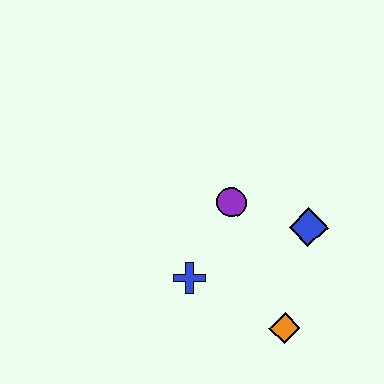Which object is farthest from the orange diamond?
The purple circle is farthest from the orange diamond.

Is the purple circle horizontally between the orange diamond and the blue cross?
Yes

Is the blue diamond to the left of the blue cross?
No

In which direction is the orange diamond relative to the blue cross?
The orange diamond is to the right of the blue cross.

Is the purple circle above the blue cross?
Yes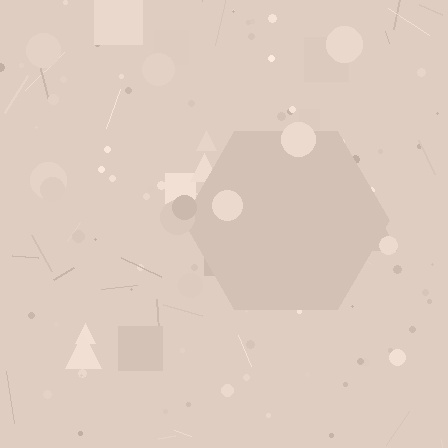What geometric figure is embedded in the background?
A hexagon is embedded in the background.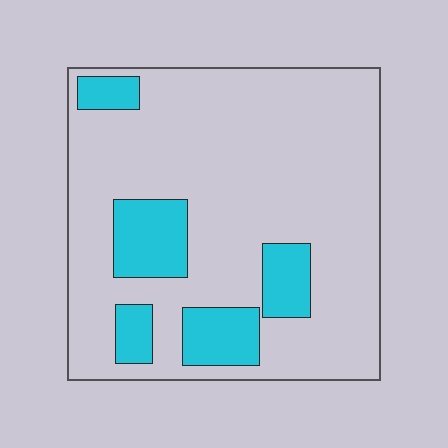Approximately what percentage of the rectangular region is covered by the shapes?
Approximately 20%.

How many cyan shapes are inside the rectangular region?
5.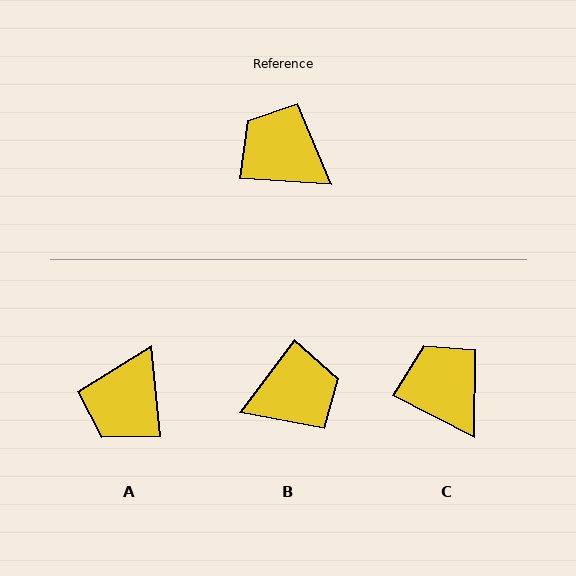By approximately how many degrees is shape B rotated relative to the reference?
Approximately 124 degrees clockwise.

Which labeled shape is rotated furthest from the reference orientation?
B, about 124 degrees away.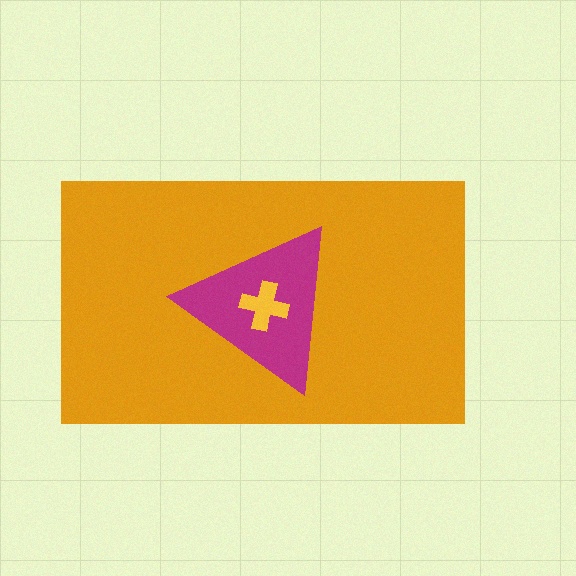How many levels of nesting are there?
3.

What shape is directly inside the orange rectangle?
The magenta triangle.